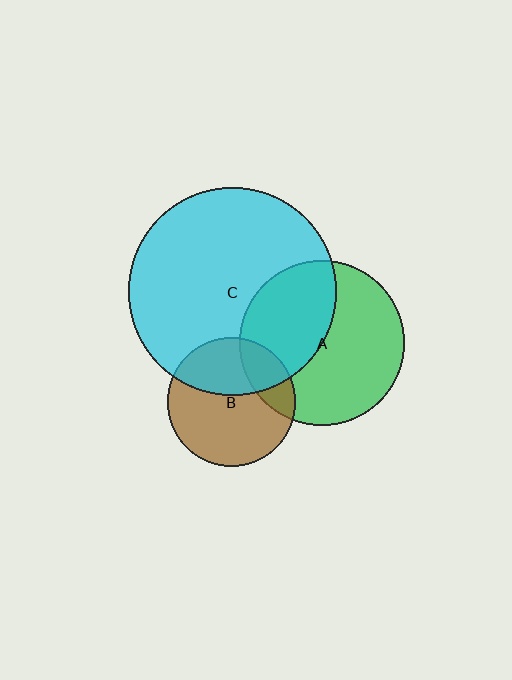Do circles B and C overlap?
Yes.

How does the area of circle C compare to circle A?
Approximately 1.6 times.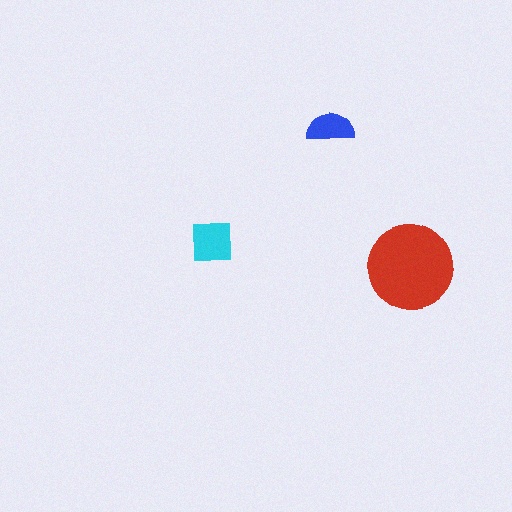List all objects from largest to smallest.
The red circle, the cyan square, the blue semicircle.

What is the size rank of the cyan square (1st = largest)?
2nd.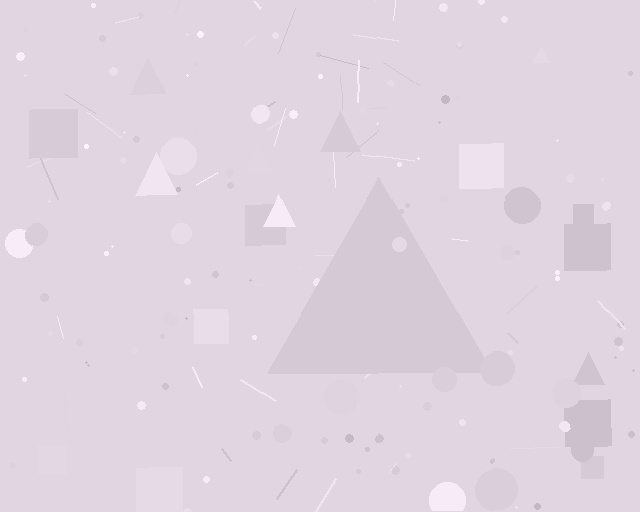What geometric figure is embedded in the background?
A triangle is embedded in the background.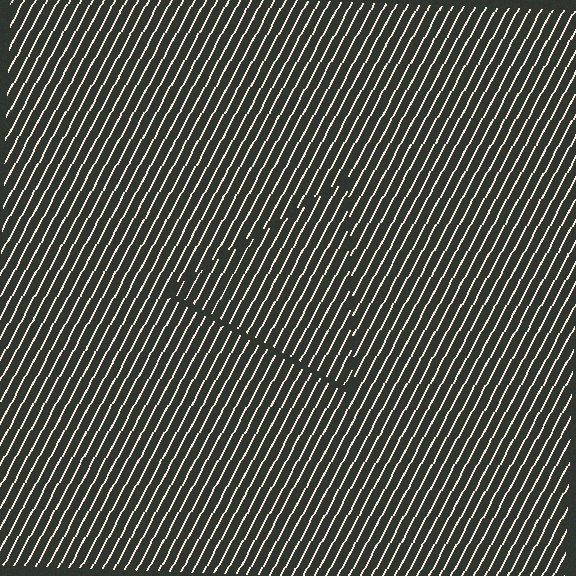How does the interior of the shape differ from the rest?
The interior of the shape contains the same grating, shifted by half a period — the contour is defined by the phase discontinuity where line-ends from the inner and outer gratings abut.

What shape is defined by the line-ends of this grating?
An illusory triangle. The interior of the shape contains the same grating, shifted by half a period — the contour is defined by the phase discontinuity where line-ends from the inner and outer gratings abut.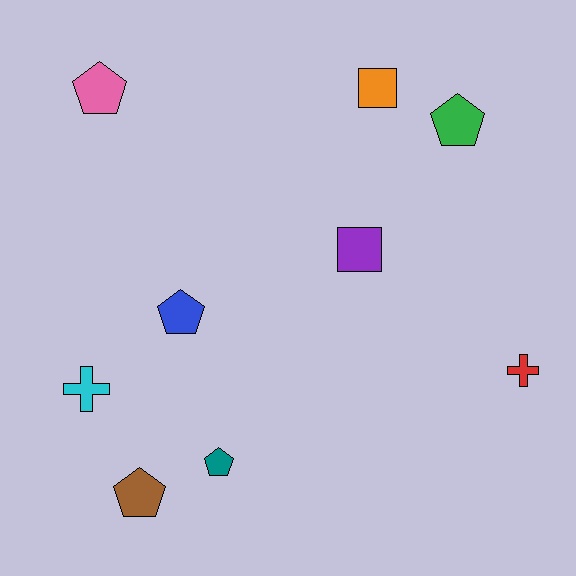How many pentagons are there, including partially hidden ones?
There are 5 pentagons.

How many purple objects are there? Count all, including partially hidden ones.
There is 1 purple object.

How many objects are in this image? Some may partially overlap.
There are 9 objects.